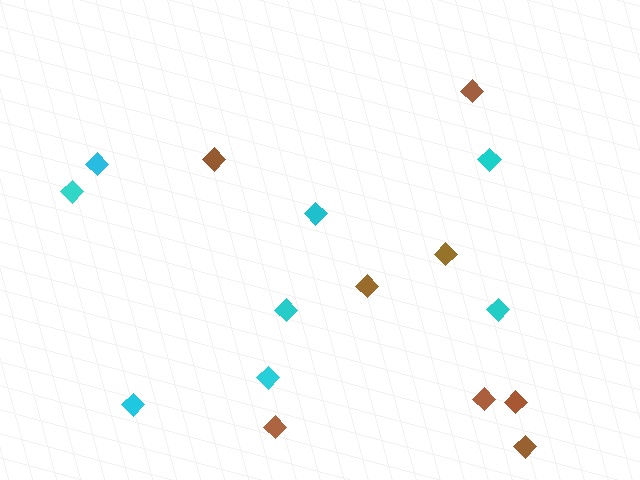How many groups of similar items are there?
There are 2 groups: one group of cyan diamonds (8) and one group of brown diamonds (8).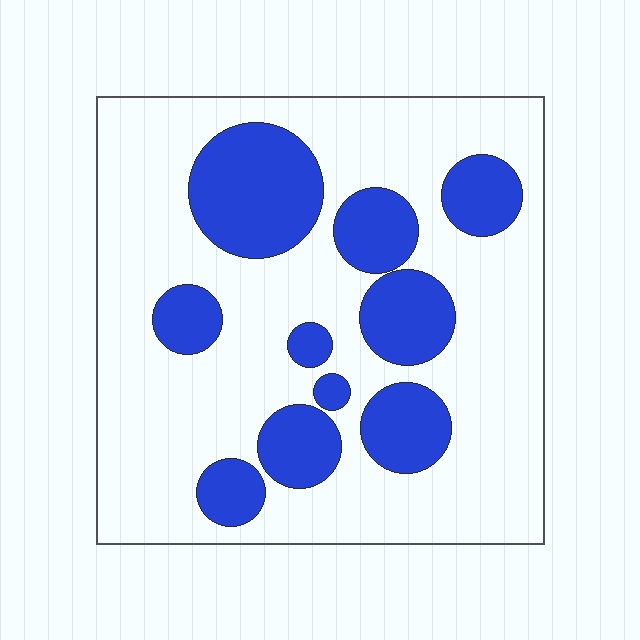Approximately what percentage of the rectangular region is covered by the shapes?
Approximately 30%.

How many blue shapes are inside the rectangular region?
10.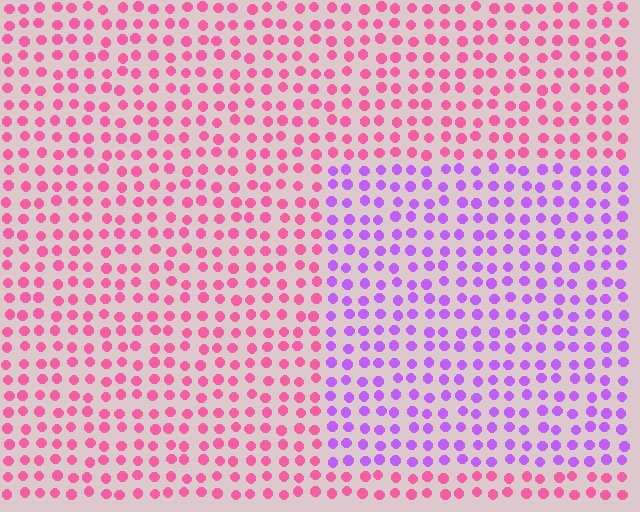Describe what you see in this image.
The image is filled with small pink elements in a uniform arrangement. A rectangle-shaped region is visible where the elements are tinted to a slightly different hue, forming a subtle color boundary.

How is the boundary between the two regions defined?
The boundary is defined purely by a slight shift in hue (about 53 degrees). Spacing, size, and orientation are identical on both sides.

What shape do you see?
I see a rectangle.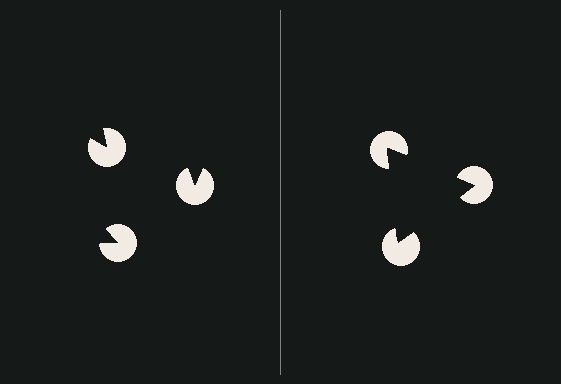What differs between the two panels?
The pac-man discs are positioned identically on both sides; only the wedge orientations differ. On the right they align to a triangle; on the left they are misaligned.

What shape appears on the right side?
An illusory triangle.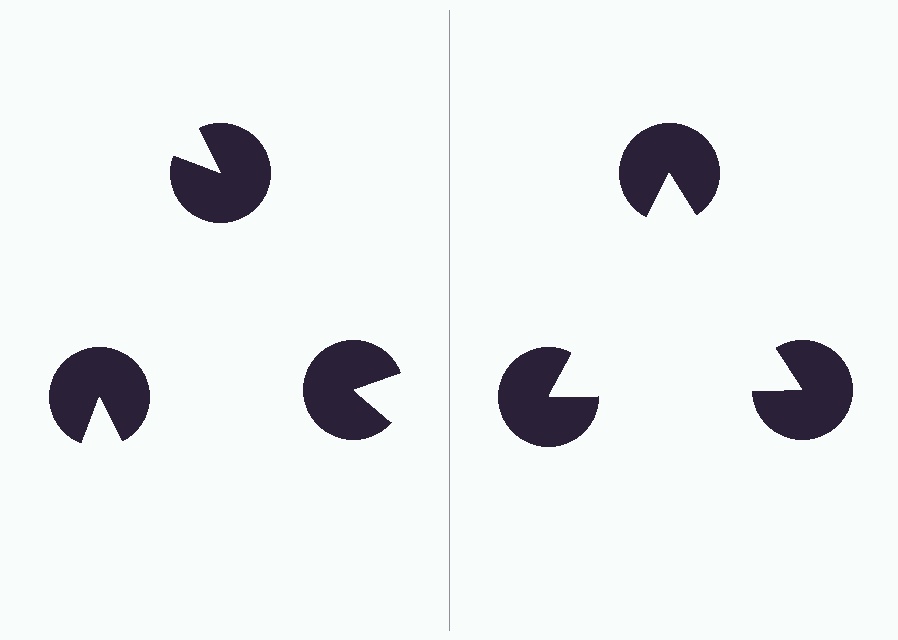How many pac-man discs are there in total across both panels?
6 — 3 on each side.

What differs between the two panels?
The pac-man discs are positioned identically on both sides; only the wedge orientations differ. On the right they align to a triangle; on the left they are misaligned.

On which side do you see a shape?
An illusory triangle appears on the right side. On the left side the wedge cuts are rotated, so no coherent shape forms.